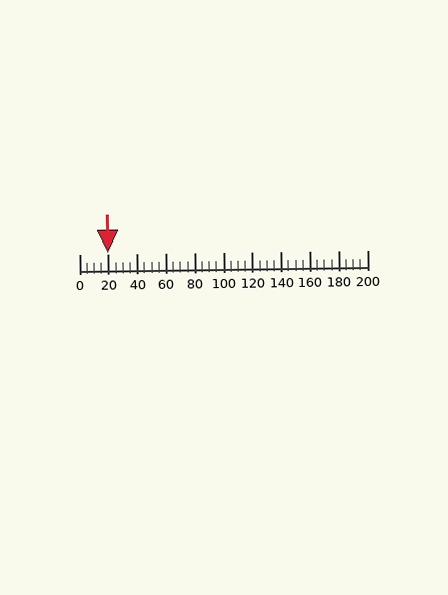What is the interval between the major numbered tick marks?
The major tick marks are spaced 20 units apart.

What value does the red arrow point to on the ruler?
The red arrow points to approximately 20.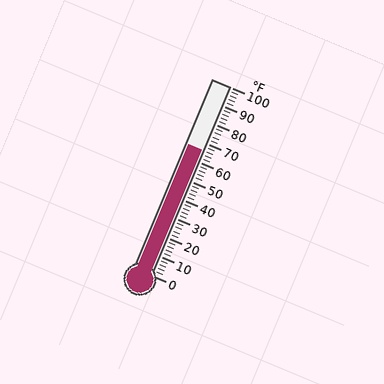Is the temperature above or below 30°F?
The temperature is above 30°F.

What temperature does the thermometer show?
The thermometer shows approximately 66°F.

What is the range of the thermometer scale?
The thermometer scale ranges from 0°F to 100°F.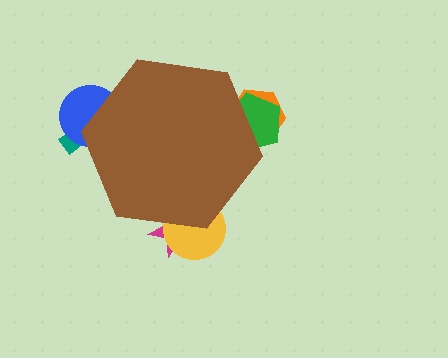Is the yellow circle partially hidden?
Yes, the yellow circle is partially hidden behind the brown hexagon.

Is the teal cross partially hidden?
Yes, the teal cross is partially hidden behind the brown hexagon.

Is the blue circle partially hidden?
Yes, the blue circle is partially hidden behind the brown hexagon.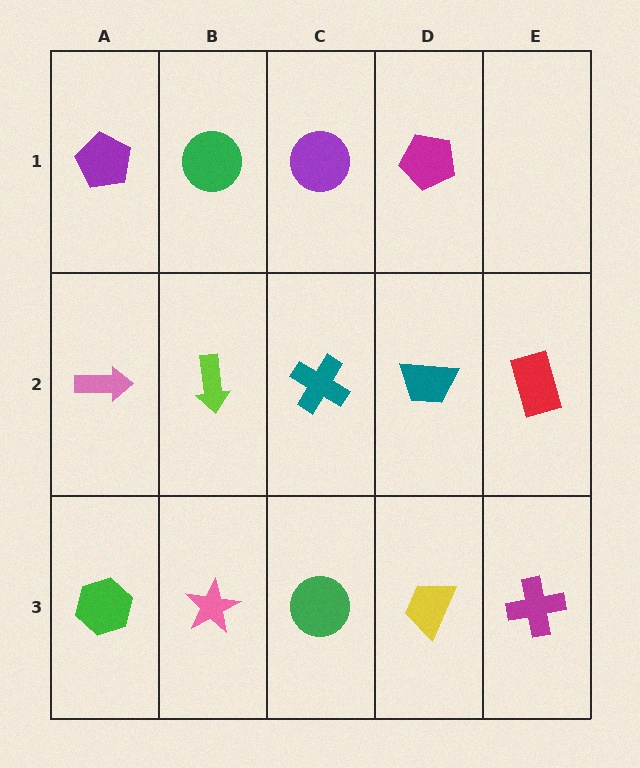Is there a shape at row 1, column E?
No, that cell is empty.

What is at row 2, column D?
A teal trapezoid.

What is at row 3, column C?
A green circle.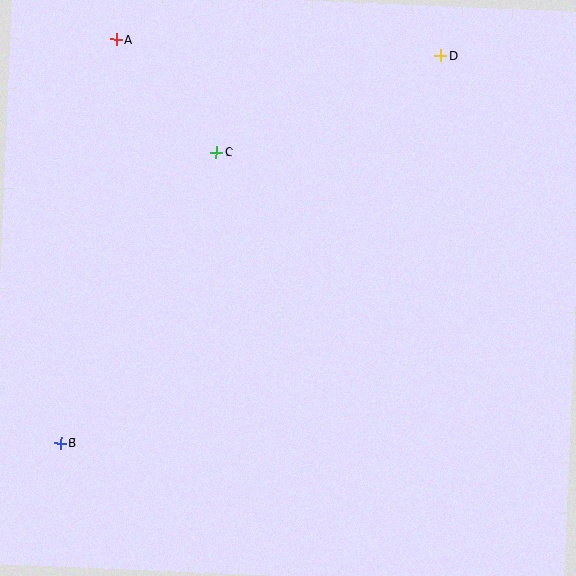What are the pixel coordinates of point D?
Point D is at (441, 55).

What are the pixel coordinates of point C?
Point C is at (216, 152).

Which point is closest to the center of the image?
Point C at (216, 152) is closest to the center.